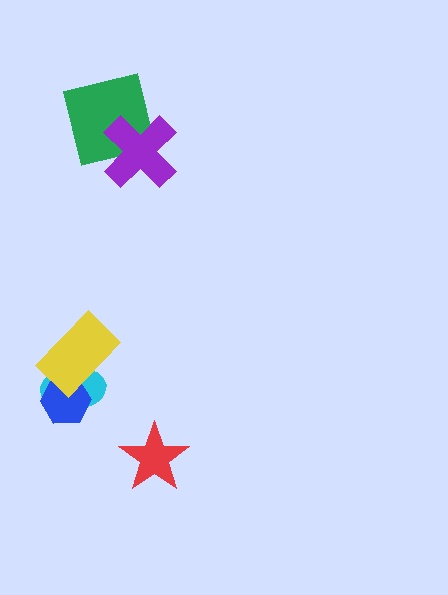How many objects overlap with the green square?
1 object overlaps with the green square.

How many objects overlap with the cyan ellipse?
2 objects overlap with the cyan ellipse.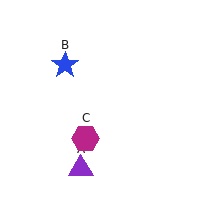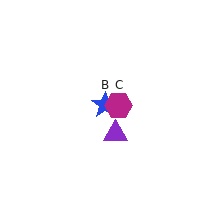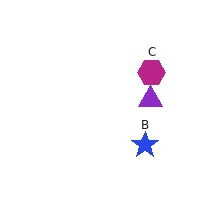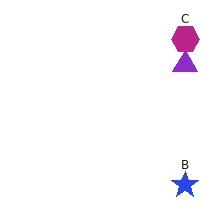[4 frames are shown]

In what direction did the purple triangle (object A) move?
The purple triangle (object A) moved up and to the right.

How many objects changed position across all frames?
3 objects changed position: purple triangle (object A), blue star (object B), magenta hexagon (object C).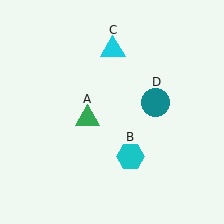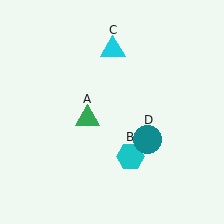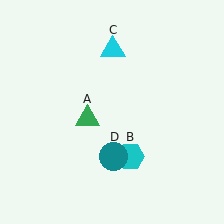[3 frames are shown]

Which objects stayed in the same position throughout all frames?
Green triangle (object A) and cyan hexagon (object B) and cyan triangle (object C) remained stationary.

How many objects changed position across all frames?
1 object changed position: teal circle (object D).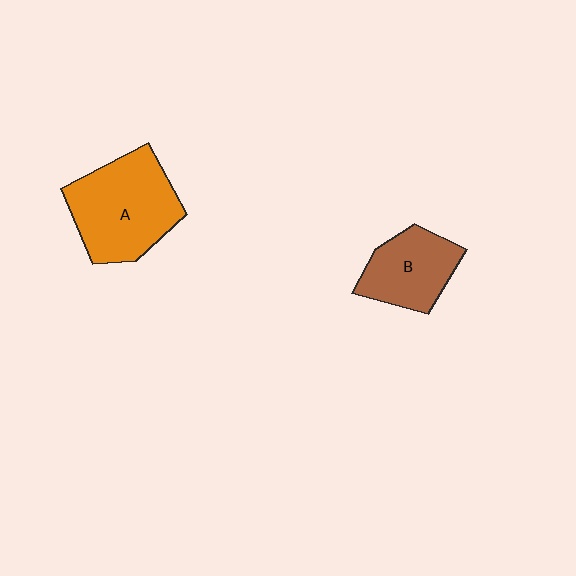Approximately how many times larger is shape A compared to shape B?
Approximately 1.5 times.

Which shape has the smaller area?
Shape B (brown).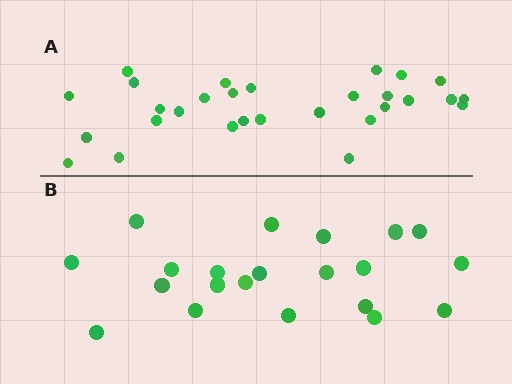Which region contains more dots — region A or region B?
Region A (the top region) has more dots.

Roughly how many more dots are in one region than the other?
Region A has roughly 8 or so more dots than region B.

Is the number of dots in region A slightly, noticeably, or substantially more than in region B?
Region A has noticeably more, but not dramatically so. The ratio is roughly 1.4 to 1.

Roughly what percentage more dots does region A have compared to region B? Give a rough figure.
About 40% more.